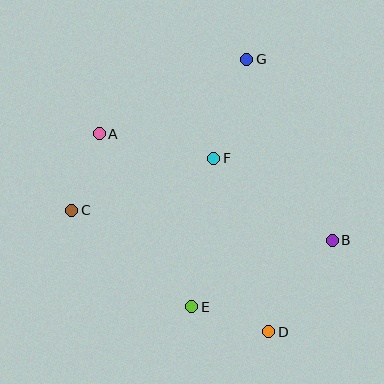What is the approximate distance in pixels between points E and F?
The distance between E and F is approximately 150 pixels.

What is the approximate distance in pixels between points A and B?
The distance between A and B is approximately 256 pixels.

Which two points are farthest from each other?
Points D and G are farthest from each other.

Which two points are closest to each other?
Points D and E are closest to each other.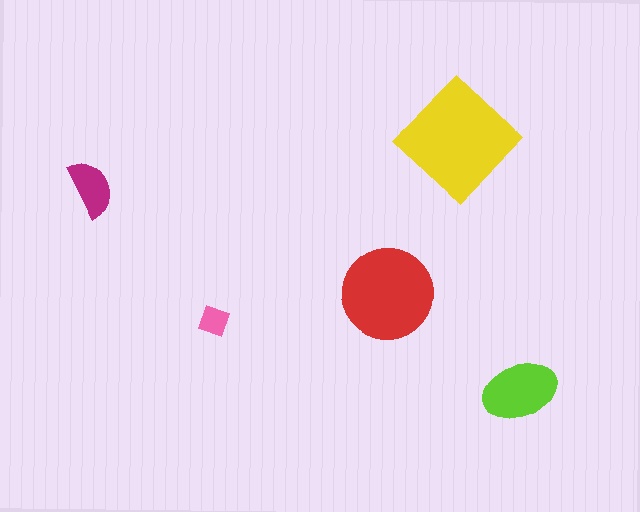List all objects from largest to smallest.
The yellow diamond, the red circle, the lime ellipse, the magenta semicircle, the pink diamond.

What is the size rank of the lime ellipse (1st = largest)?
3rd.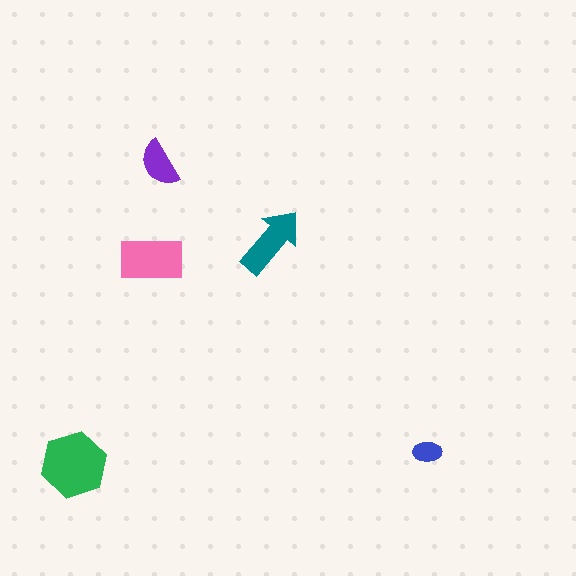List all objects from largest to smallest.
The green hexagon, the pink rectangle, the teal arrow, the purple semicircle, the blue ellipse.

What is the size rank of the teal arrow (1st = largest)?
3rd.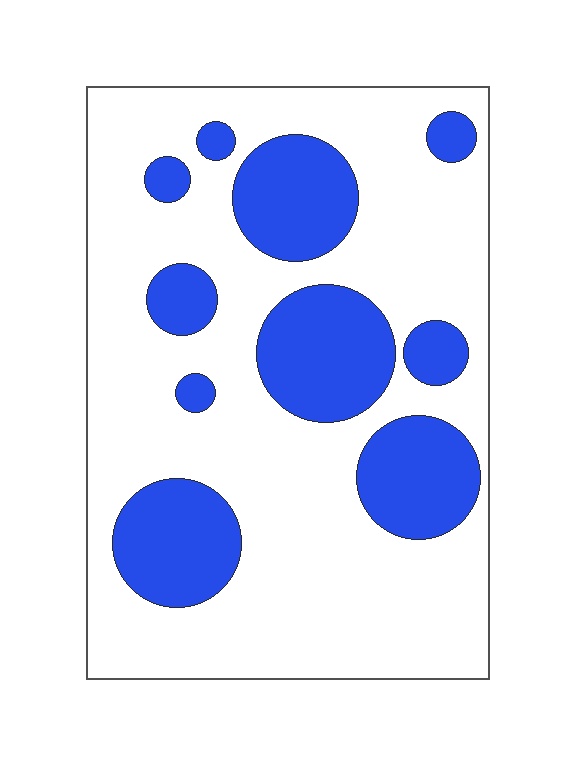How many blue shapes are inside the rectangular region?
10.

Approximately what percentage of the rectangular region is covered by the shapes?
Approximately 30%.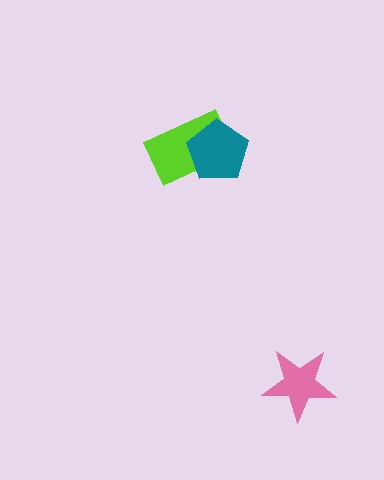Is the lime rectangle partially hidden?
Yes, it is partially covered by another shape.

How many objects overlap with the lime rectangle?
1 object overlaps with the lime rectangle.